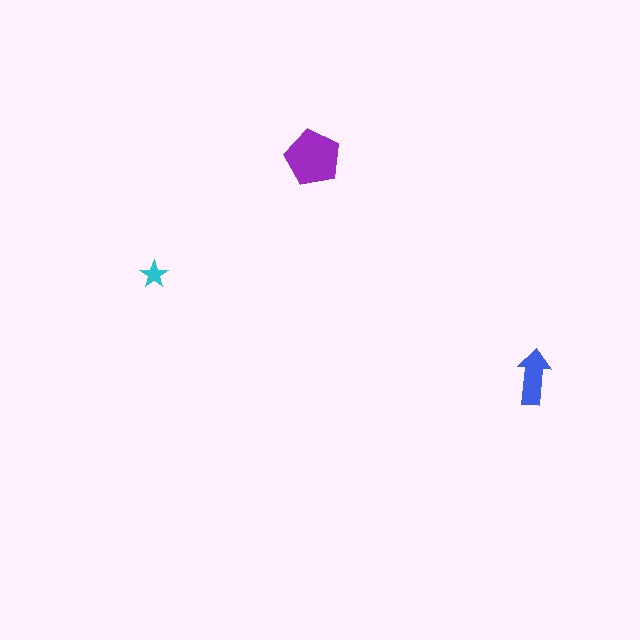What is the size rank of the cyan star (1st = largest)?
3rd.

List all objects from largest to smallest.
The purple pentagon, the blue arrow, the cyan star.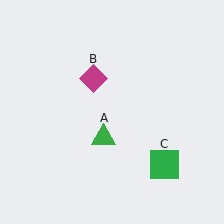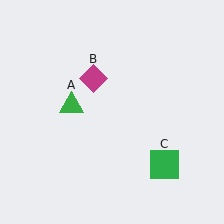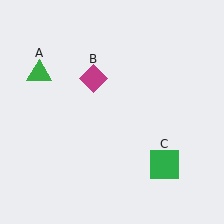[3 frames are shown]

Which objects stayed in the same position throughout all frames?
Magenta diamond (object B) and green square (object C) remained stationary.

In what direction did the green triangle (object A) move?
The green triangle (object A) moved up and to the left.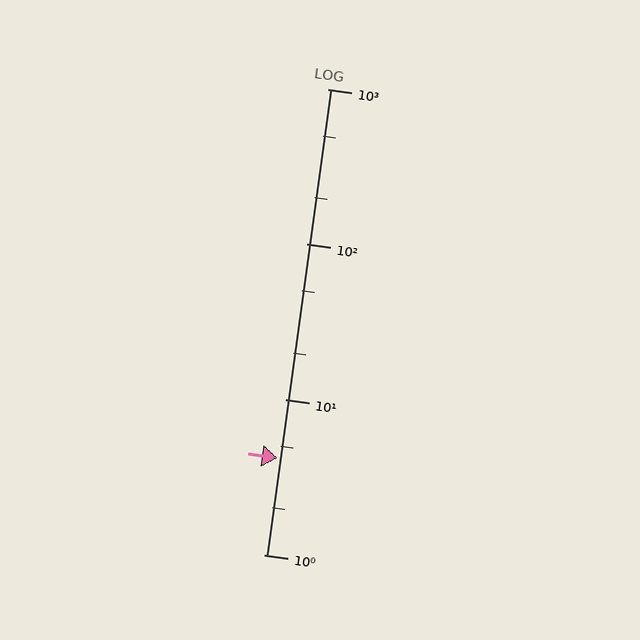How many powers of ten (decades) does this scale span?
The scale spans 3 decades, from 1 to 1000.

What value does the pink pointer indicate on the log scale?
The pointer indicates approximately 4.2.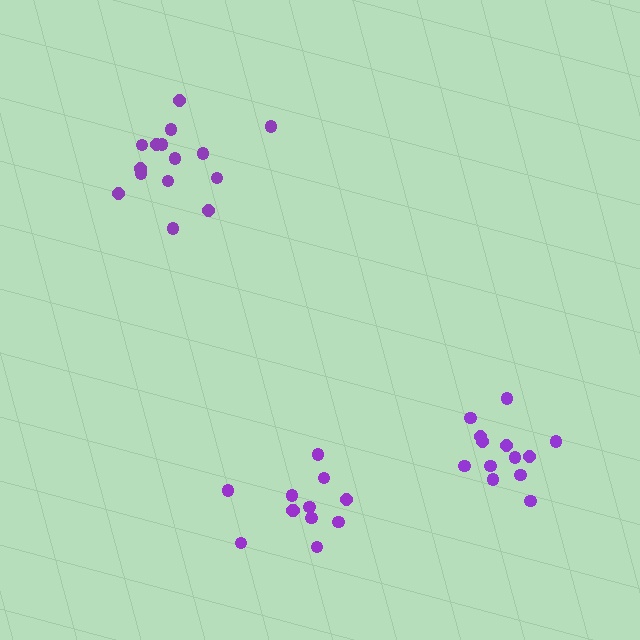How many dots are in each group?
Group 1: 15 dots, Group 2: 13 dots, Group 3: 12 dots (40 total).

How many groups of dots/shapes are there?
There are 3 groups.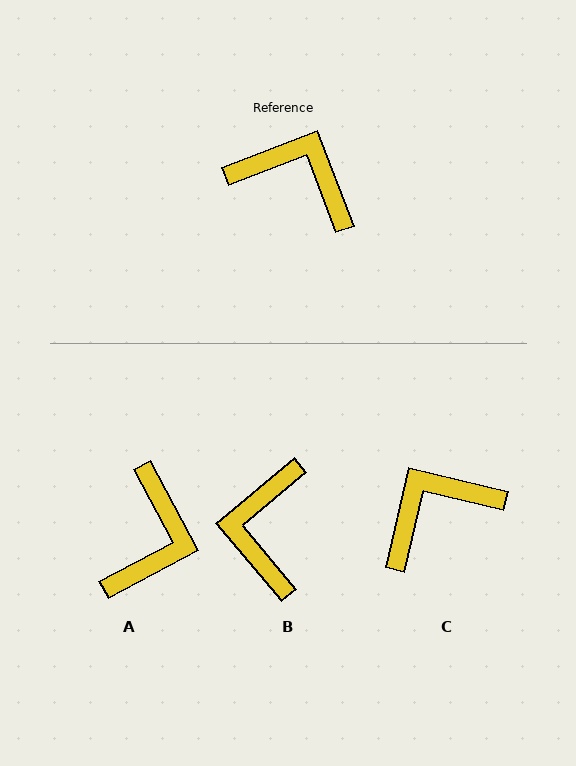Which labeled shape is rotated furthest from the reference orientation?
B, about 109 degrees away.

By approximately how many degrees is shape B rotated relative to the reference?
Approximately 109 degrees counter-clockwise.